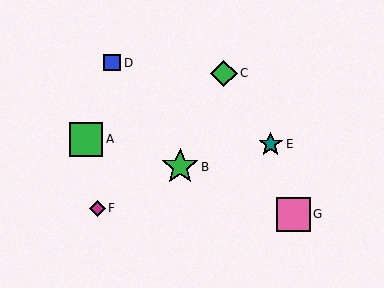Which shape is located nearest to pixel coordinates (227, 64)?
The green diamond (labeled C) at (224, 73) is nearest to that location.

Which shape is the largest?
The green star (labeled B) is the largest.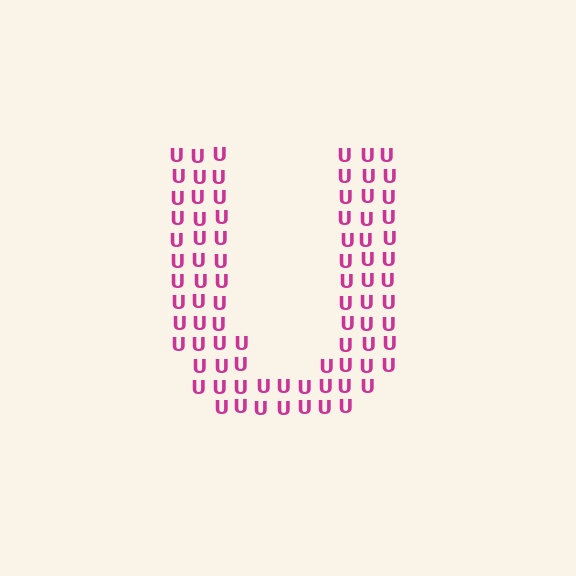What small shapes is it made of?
It is made of small letter U's.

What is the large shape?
The large shape is the letter U.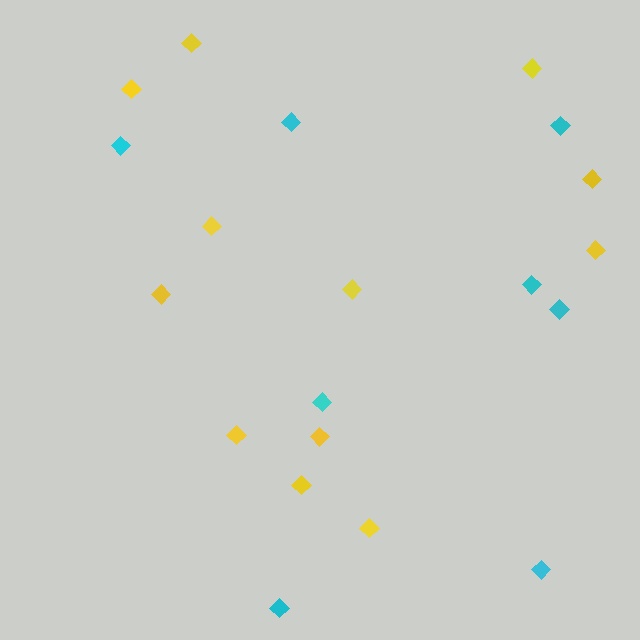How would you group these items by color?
There are 2 groups: one group of cyan diamonds (8) and one group of yellow diamonds (12).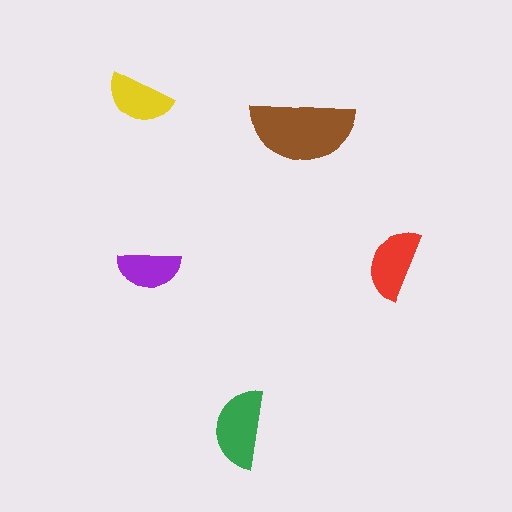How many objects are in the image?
There are 5 objects in the image.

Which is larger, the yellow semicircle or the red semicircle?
The red one.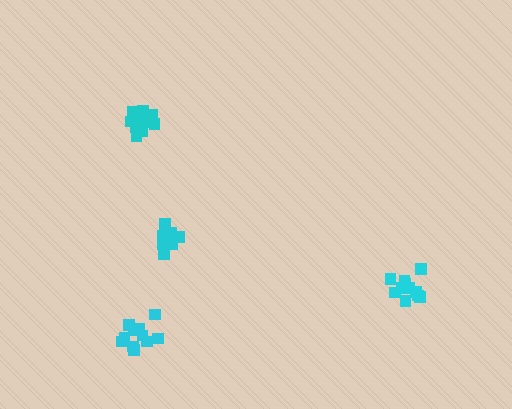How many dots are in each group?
Group 1: 9 dots, Group 2: 13 dots, Group 3: 11 dots, Group 4: 11 dots (44 total).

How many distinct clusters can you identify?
There are 4 distinct clusters.